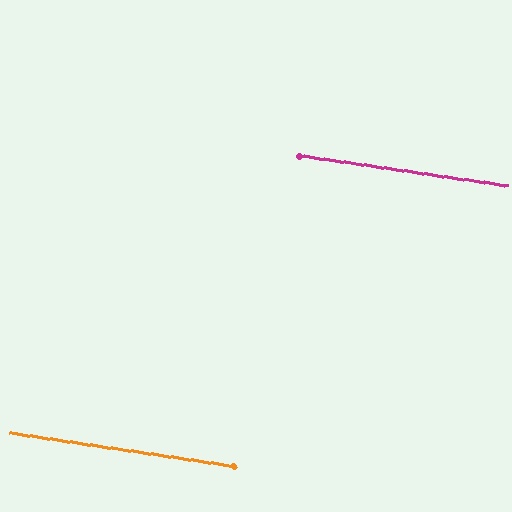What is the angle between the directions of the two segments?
Approximately 0 degrees.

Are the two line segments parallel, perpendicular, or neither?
Parallel — their directions differ by only 0.2°.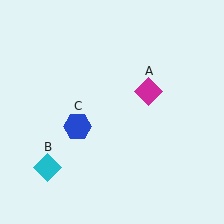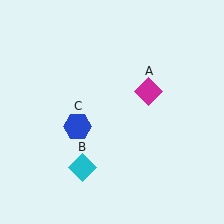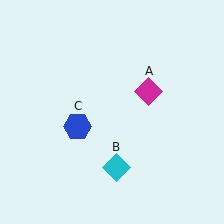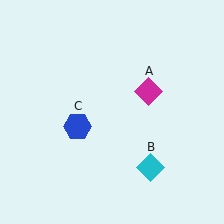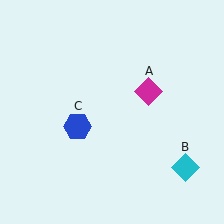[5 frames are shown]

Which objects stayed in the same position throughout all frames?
Magenta diamond (object A) and blue hexagon (object C) remained stationary.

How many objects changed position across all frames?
1 object changed position: cyan diamond (object B).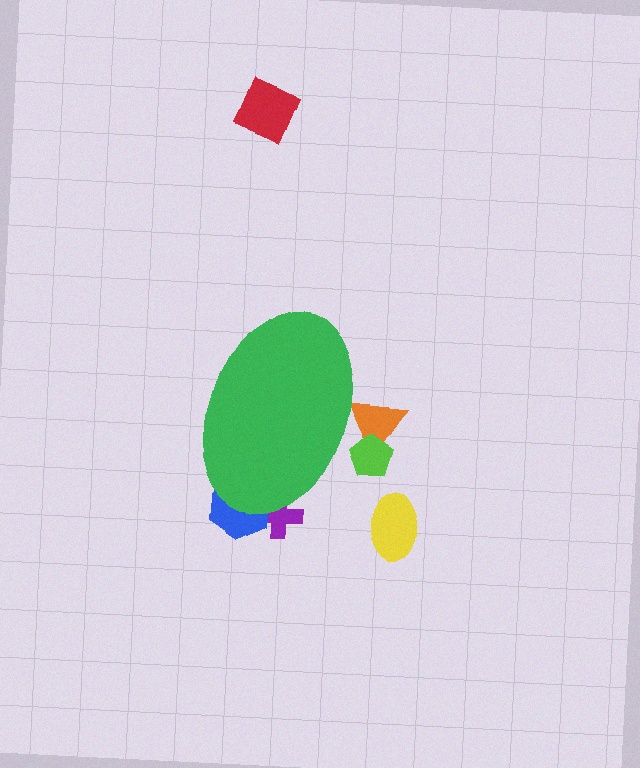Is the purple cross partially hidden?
Yes, the purple cross is partially hidden behind the green ellipse.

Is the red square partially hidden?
No, the red square is fully visible.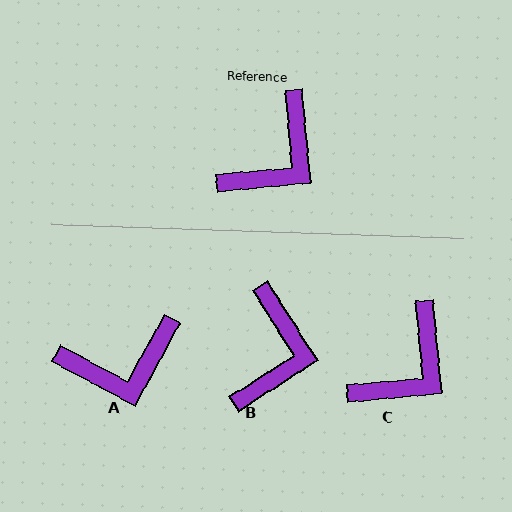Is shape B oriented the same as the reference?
No, it is off by about 27 degrees.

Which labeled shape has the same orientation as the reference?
C.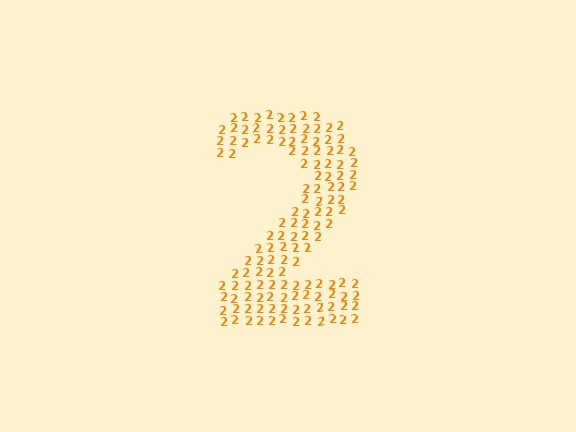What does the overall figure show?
The overall figure shows the digit 2.